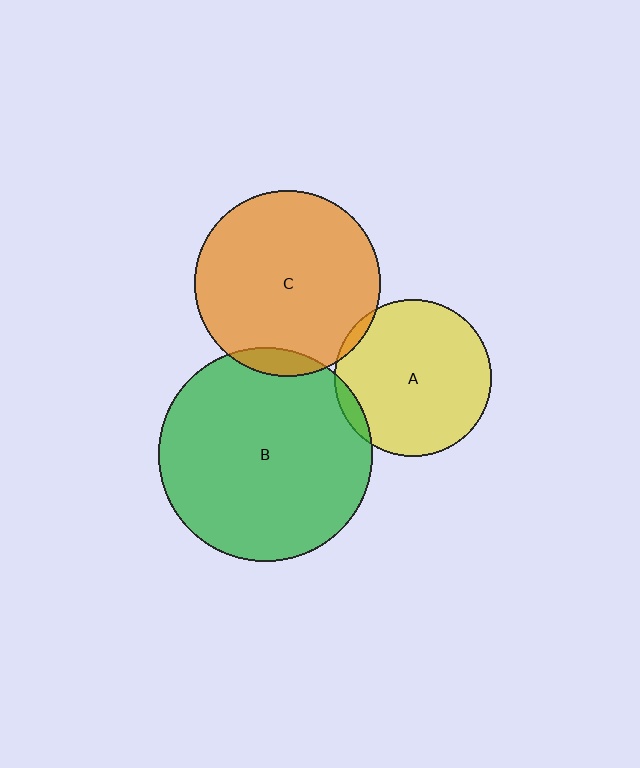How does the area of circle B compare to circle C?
Approximately 1.3 times.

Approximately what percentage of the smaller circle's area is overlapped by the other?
Approximately 5%.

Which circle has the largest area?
Circle B (green).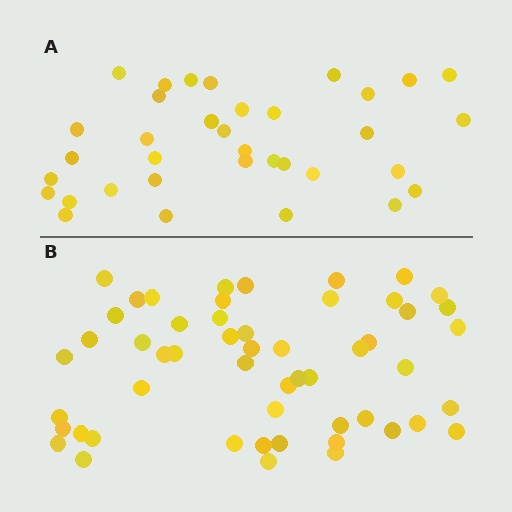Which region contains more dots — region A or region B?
Region B (the bottom region) has more dots.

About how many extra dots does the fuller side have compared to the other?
Region B has approximately 20 more dots than region A.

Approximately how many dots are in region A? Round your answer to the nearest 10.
About 40 dots. (The exact count is 35, which rounds to 40.)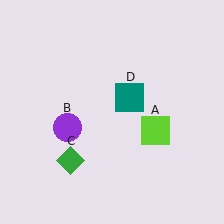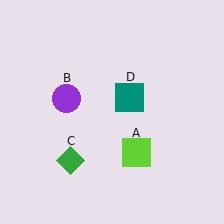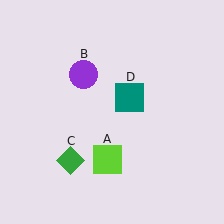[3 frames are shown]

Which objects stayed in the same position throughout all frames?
Green diamond (object C) and teal square (object D) remained stationary.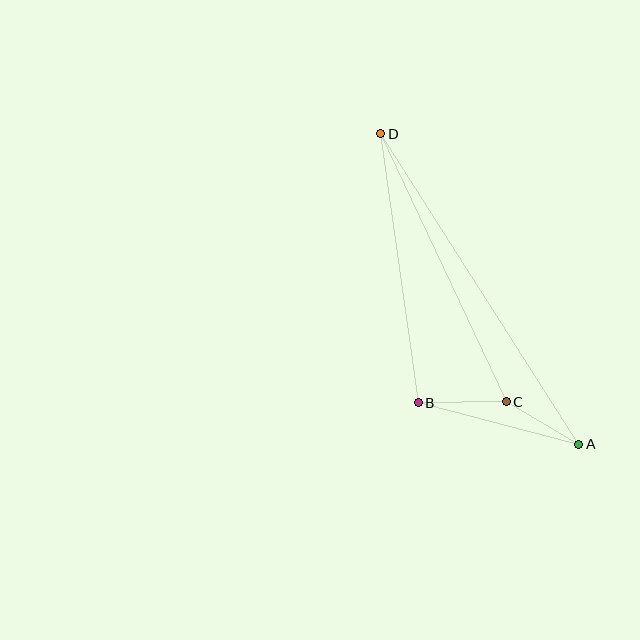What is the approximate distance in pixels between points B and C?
The distance between B and C is approximately 88 pixels.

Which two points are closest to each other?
Points A and C are closest to each other.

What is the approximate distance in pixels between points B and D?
The distance between B and D is approximately 272 pixels.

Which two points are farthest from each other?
Points A and D are farthest from each other.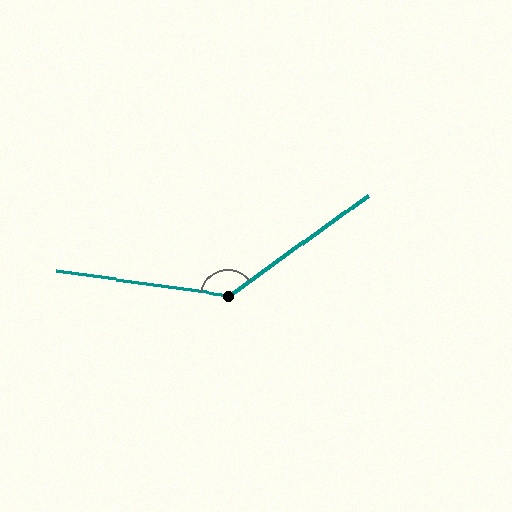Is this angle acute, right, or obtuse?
It is obtuse.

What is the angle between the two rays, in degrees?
Approximately 136 degrees.